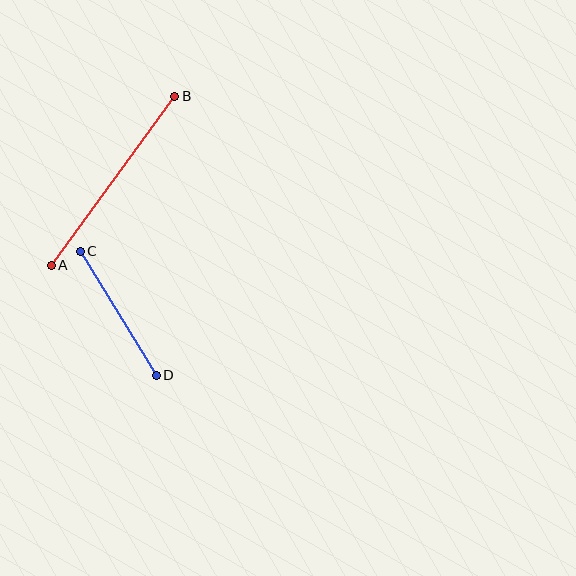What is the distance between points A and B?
The distance is approximately 209 pixels.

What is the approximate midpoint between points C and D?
The midpoint is at approximately (118, 313) pixels.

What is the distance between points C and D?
The distance is approximately 146 pixels.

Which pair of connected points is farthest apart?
Points A and B are farthest apart.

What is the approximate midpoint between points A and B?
The midpoint is at approximately (113, 181) pixels.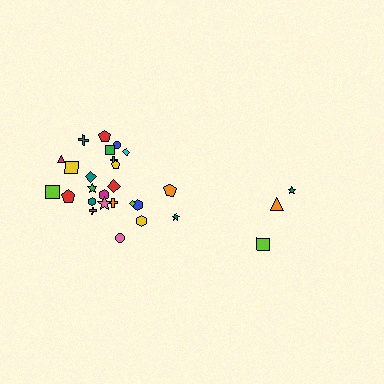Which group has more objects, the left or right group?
The left group.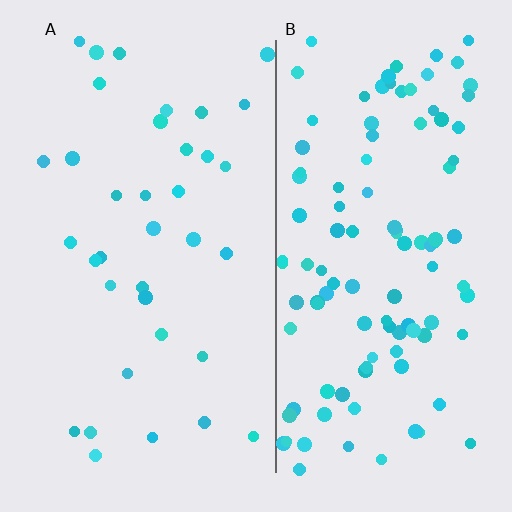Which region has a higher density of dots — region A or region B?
B (the right).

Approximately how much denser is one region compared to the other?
Approximately 3.0× — region B over region A.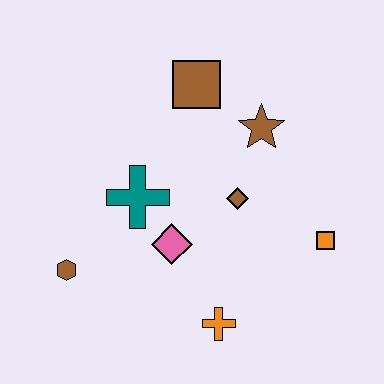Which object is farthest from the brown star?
The brown hexagon is farthest from the brown star.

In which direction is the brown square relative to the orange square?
The brown square is above the orange square.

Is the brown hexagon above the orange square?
No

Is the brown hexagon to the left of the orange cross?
Yes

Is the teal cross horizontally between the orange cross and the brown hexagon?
Yes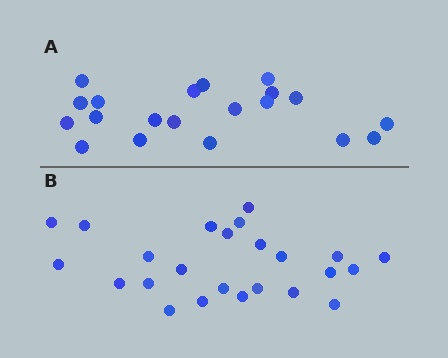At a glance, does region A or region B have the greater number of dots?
Region B (the bottom region) has more dots.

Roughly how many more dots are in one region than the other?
Region B has about 4 more dots than region A.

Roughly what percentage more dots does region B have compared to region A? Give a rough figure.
About 20% more.